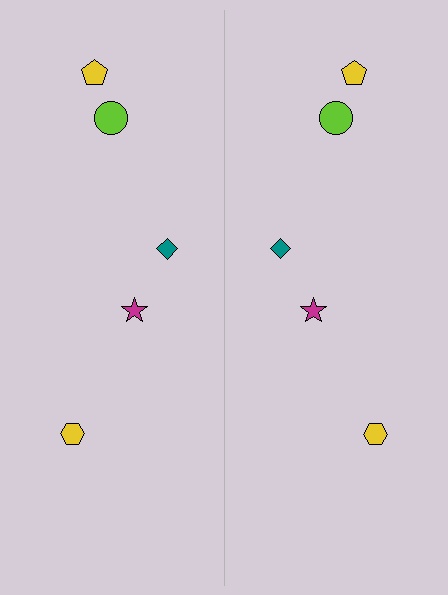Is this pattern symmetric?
Yes, this pattern has bilateral (reflection) symmetry.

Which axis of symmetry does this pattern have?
The pattern has a vertical axis of symmetry running through the center of the image.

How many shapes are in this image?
There are 10 shapes in this image.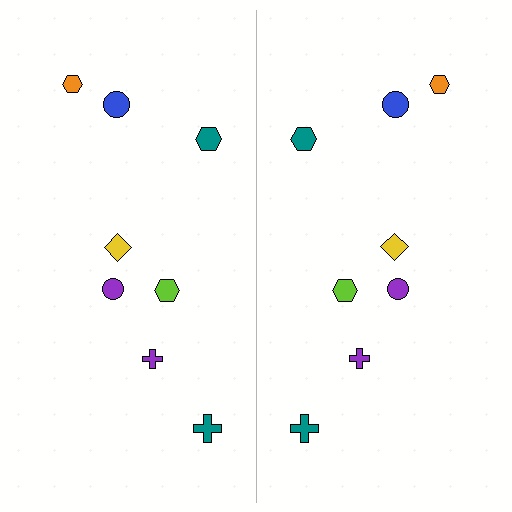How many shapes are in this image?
There are 16 shapes in this image.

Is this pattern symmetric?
Yes, this pattern has bilateral (reflection) symmetry.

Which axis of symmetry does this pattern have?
The pattern has a vertical axis of symmetry running through the center of the image.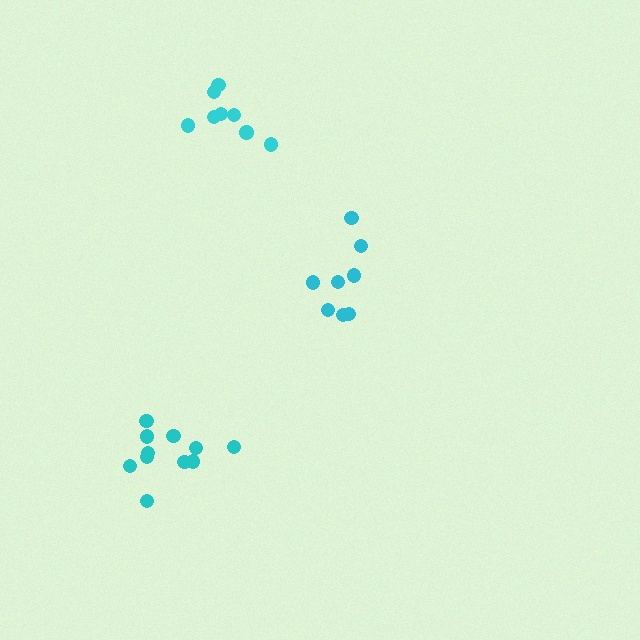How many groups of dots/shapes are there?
There are 3 groups.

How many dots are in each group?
Group 1: 8 dots, Group 2: 11 dots, Group 3: 8 dots (27 total).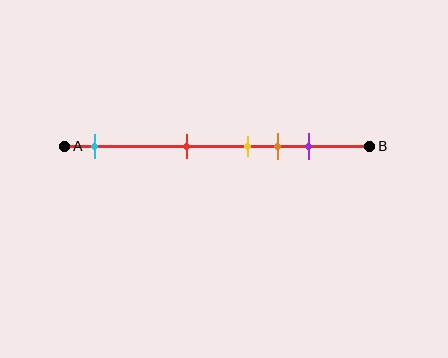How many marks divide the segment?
There are 5 marks dividing the segment.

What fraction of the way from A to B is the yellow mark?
The yellow mark is approximately 60% (0.6) of the way from A to B.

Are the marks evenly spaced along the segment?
No, the marks are not evenly spaced.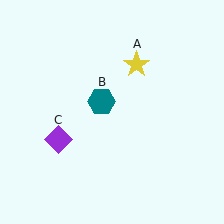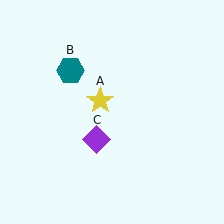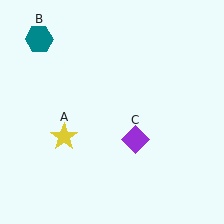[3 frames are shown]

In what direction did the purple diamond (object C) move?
The purple diamond (object C) moved right.